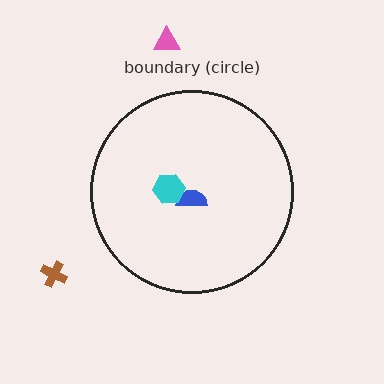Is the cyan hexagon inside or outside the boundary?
Inside.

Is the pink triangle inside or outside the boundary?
Outside.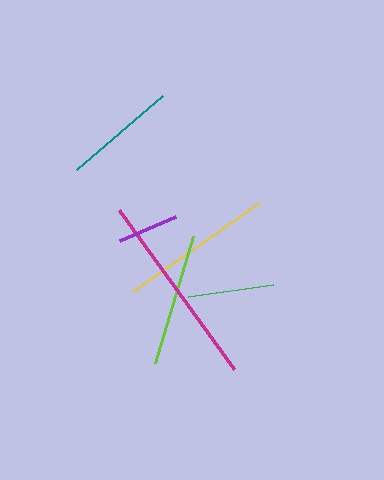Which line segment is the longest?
The magenta line is the longest at approximately 197 pixels.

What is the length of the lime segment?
The lime segment is approximately 133 pixels long.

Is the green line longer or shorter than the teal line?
The teal line is longer than the green line.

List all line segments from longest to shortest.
From longest to shortest: magenta, yellow, lime, teal, green, purple.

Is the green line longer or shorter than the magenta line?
The magenta line is longer than the green line.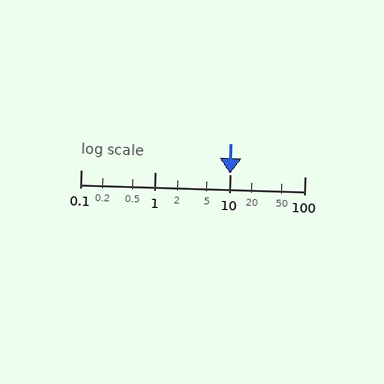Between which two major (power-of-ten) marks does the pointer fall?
The pointer is between 1 and 10.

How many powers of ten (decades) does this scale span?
The scale spans 3 decades, from 0.1 to 100.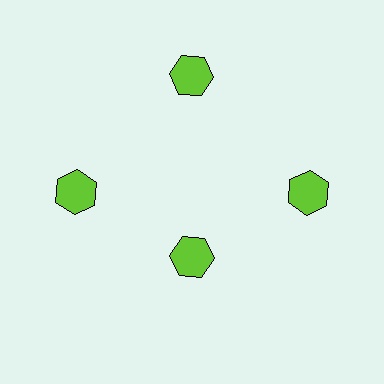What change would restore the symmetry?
The symmetry would be restored by moving it outward, back onto the ring so that all 4 hexagons sit at equal angles and equal distance from the center.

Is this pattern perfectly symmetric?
No. The 4 lime hexagons are arranged in a ring, but one element near the 6 o'clock position is pulled inward toward the center, breaking the 4-fold rotational symmetry.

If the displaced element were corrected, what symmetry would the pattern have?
It would have 4-fold rotational symmetry — the pattern would map onto itself every 90 degrees.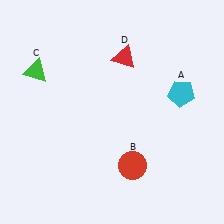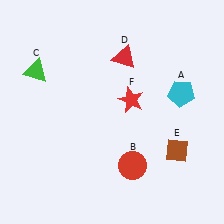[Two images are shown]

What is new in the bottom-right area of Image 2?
A brown diamond (E) was added in the bottom-right area of Image 2.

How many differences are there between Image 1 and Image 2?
There are 2 differences between the two images.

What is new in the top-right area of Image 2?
A red star (F) was added in the top-right area of Image 2.